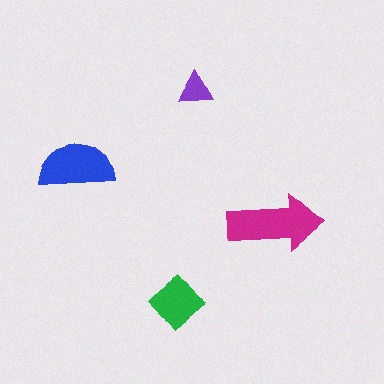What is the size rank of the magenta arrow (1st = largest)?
1st.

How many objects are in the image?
There are 4 objects in the image.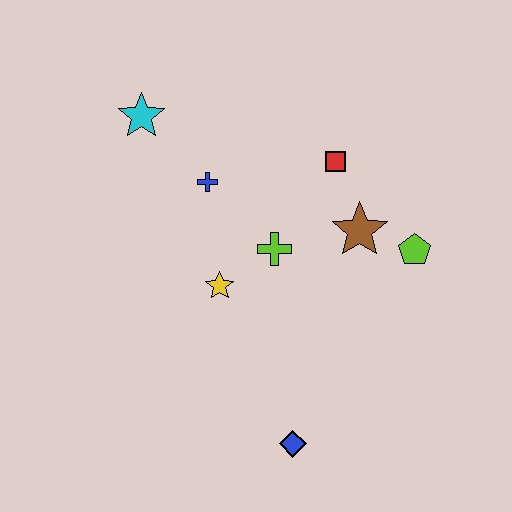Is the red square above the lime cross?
Yes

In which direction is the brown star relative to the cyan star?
The brown star is to the right of the cyan star.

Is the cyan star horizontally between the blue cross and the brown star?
No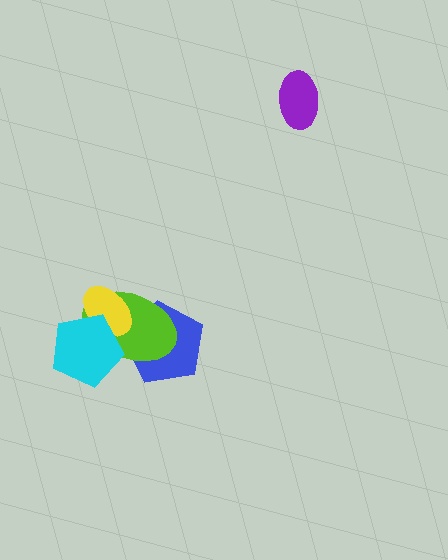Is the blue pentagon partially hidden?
Yes, it is partially covered by another shape.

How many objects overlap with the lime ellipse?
3 objects overlap with the lime ellipse.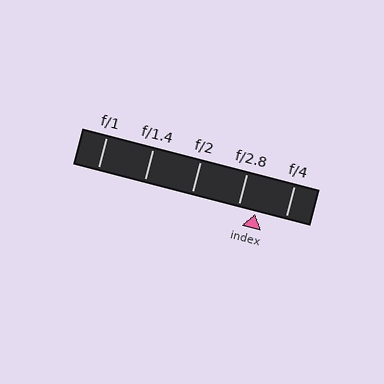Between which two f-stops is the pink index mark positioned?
The index mark is between f/2.8 and f/4.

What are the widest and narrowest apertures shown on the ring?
The widest aperture shown is f/1 and the narrowest is f/4.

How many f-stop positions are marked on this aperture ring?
There are 5 f-stop positions marked.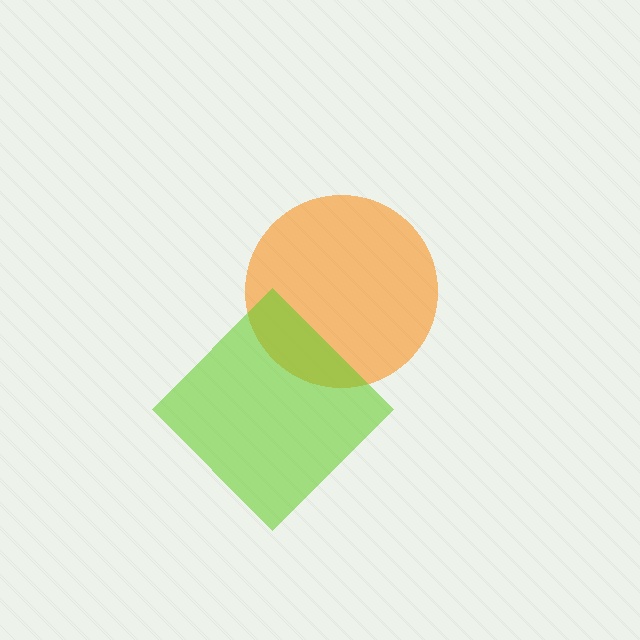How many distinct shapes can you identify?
There are 2 distinct shapes: an orange circle, a lime diamond.